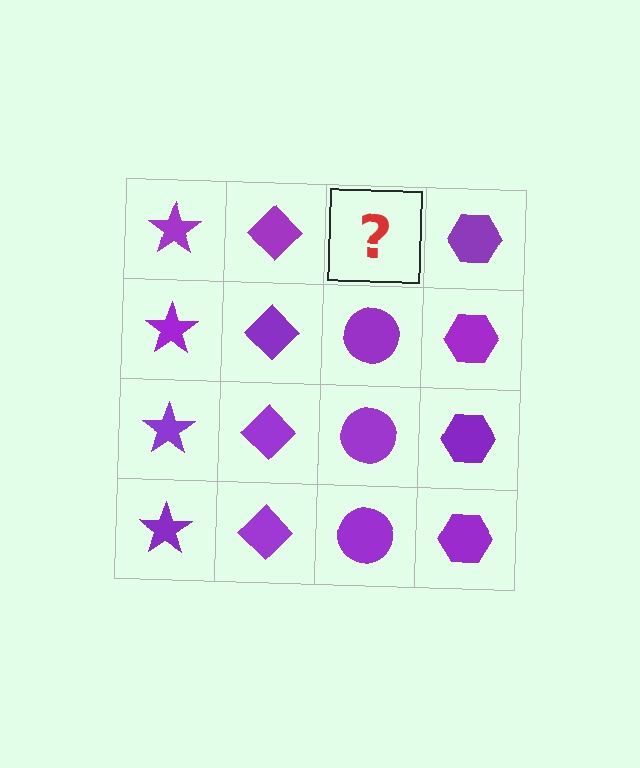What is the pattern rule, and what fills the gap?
The rule is that each column has a consistent shape. The gap should be filled with a purple circle.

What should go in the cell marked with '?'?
The missing cell should contain a purple circle.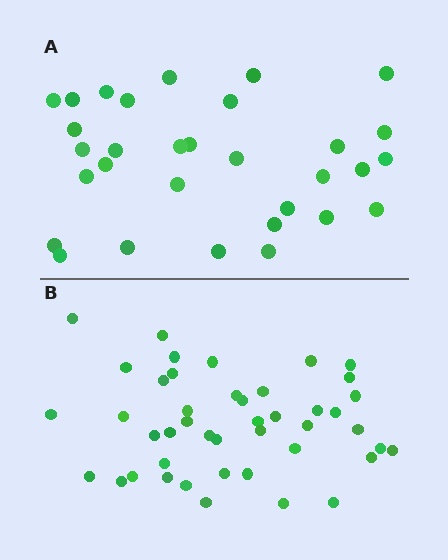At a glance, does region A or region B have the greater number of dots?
Region B (the bottom region) has more dots.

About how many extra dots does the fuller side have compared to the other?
Region B has approximately 15 more dots than region A.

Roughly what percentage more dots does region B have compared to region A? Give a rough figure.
About 40% more.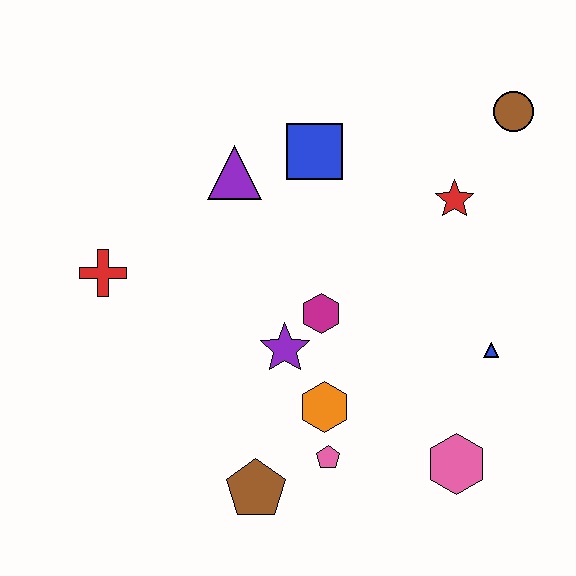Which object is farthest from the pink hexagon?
The red cross is farthest from the pink hexagon.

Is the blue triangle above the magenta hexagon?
No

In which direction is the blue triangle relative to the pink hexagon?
The blue triangle is above the pink hexagon.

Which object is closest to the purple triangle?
The blue square is closest to the purple triangle.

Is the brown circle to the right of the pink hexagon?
Yes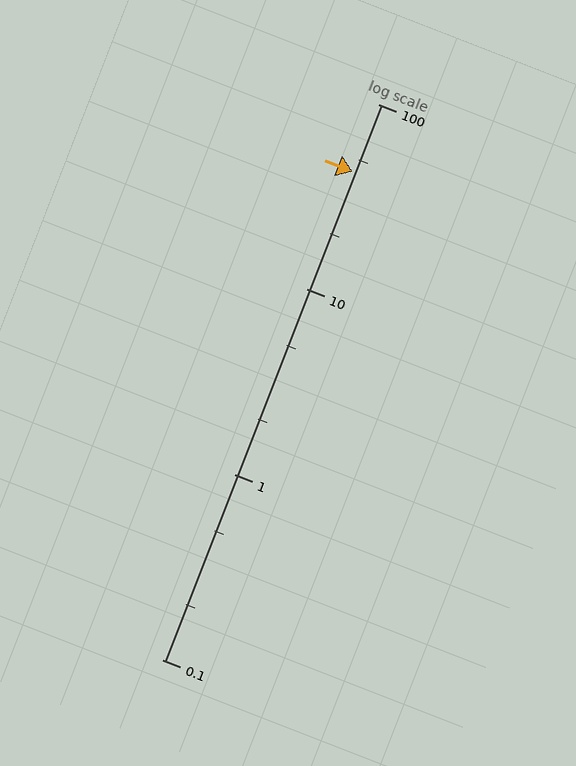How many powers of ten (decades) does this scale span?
The scale spans 3 decades, from 0.1 to 100.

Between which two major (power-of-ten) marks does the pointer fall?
The pointer is between 10 and 100.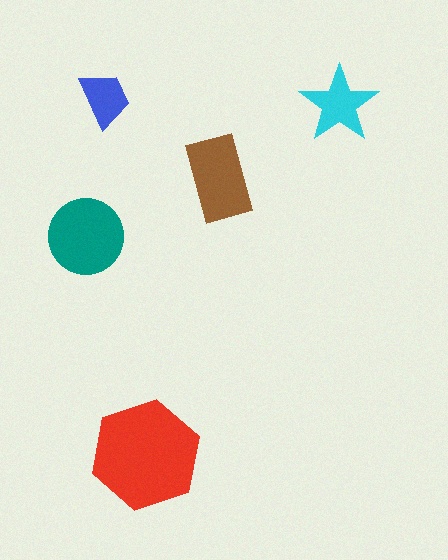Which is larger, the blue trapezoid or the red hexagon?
The red hexagon.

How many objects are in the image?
There are 5 objects in the image.